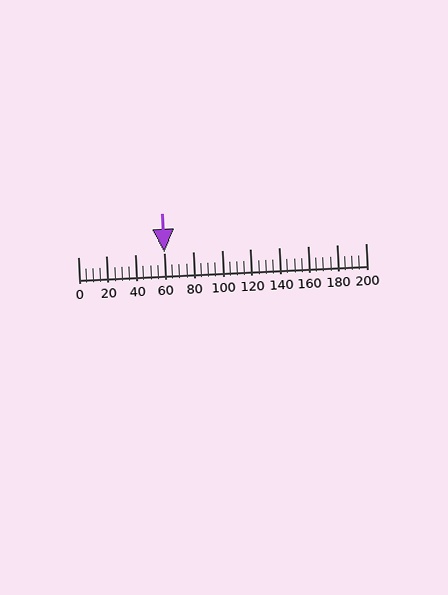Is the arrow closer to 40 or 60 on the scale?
The arrow is closer to 60.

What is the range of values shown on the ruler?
The ruler shows values from 0 to 200.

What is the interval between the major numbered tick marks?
The major tick marks are spaced 20 units apart.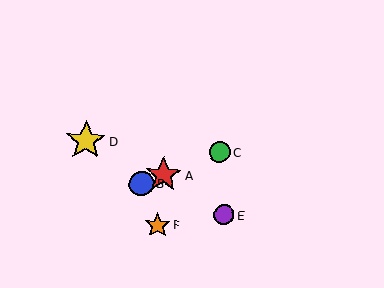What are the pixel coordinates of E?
Object E is at (224, 215).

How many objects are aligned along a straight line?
3 objects (A, B, C) are aligned along a straight line.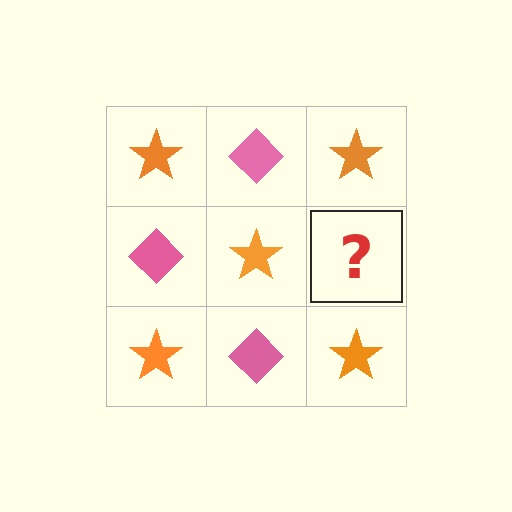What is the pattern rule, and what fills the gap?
The rule is that it alternates orange star and pink diamond in a checkerboard pattern. The gap should be filled with a pink diamond.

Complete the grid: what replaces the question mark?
The question mark should be replaced with a pink diamond.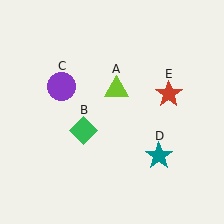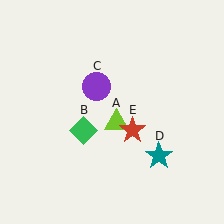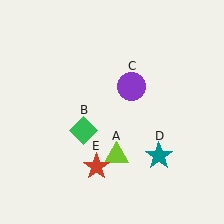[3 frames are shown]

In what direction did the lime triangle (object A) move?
The lime triangle (object A) moved down.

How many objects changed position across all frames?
3 objects changed position: lime triangle (object A), purple circle (object C), red star (object E).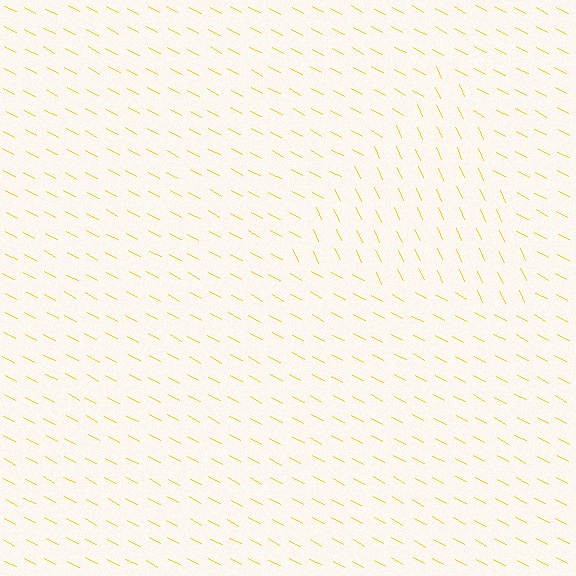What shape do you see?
I see a triangle.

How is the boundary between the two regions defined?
The boundary is defined purely by a change in line orientation (approximately 38 degrees difference). All lines are the same color and thickness.